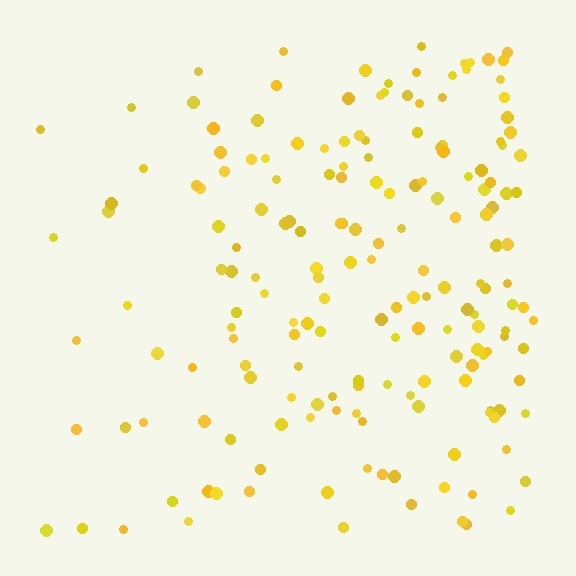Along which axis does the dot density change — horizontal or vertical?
Horizontal.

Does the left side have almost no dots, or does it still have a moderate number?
Still a moderate number, just noticeably fewer than the right.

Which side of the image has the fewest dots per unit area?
The left.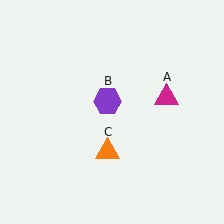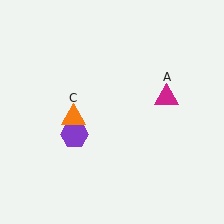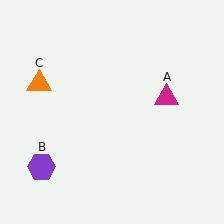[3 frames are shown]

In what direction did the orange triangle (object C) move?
The orange triangle (object C) moved up and to the left.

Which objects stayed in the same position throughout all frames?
Magenta triangle (object A) remained stationary.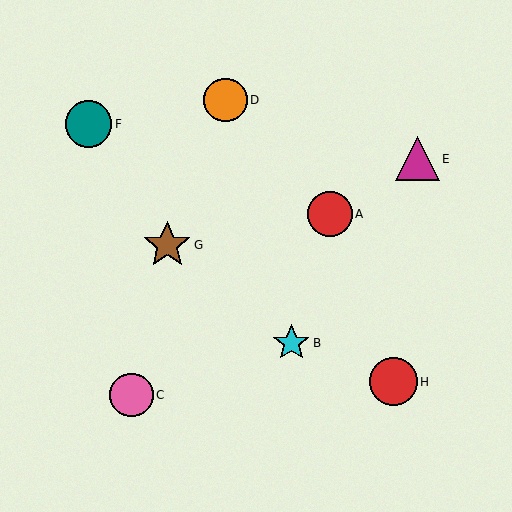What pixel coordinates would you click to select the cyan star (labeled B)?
Click at (291, 343) to select the cyan star B.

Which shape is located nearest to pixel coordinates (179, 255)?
The brown star (labeled G) at (167, 245) is nearest to that location.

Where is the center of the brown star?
The center of the brown star is at (167, 245).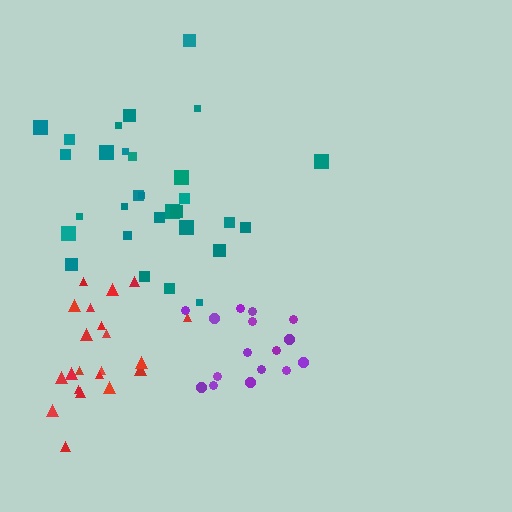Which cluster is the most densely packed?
Purple.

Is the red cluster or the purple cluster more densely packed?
Purple.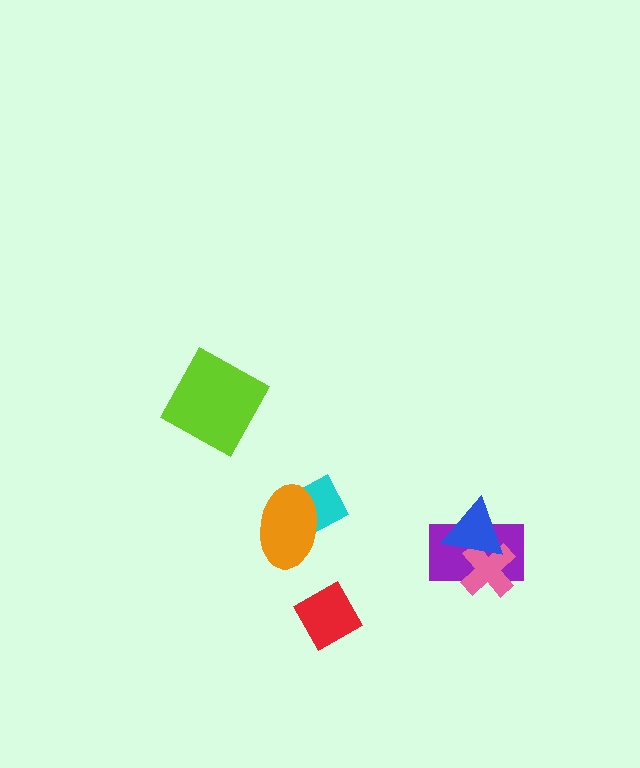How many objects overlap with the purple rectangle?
2 objects overlap with the purple rectangle.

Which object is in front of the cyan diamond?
The orange ellipse is in front of the cyan diamond.